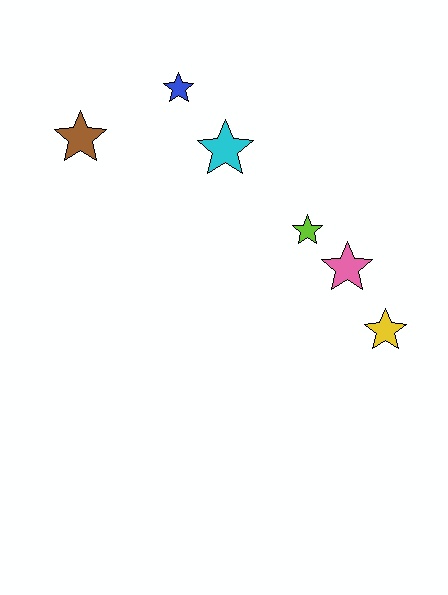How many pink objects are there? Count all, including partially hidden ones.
There is 1 pink object.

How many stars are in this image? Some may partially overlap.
There are 6 stars.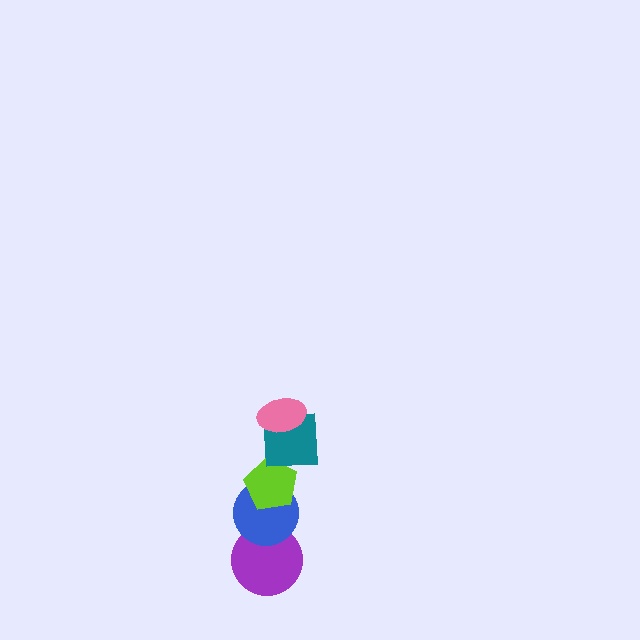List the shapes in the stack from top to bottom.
From top to bottom: the pink ellipse, the teal square, the lime pentagon, the blue circle, the purple circle.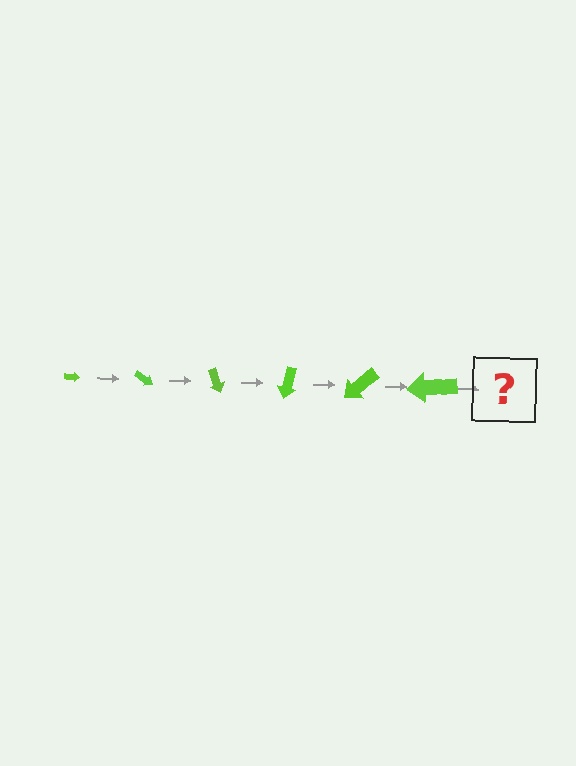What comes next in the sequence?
The next element should be an arrow, larger than the previous one and rotated 210 degrees from the start.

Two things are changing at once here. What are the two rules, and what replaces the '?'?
The two rules are that the arrow grows larger each step and it rotates 35 degrees each step. The '?' should be an arrow, larger than the previous one and rotated 210 degrees from the start.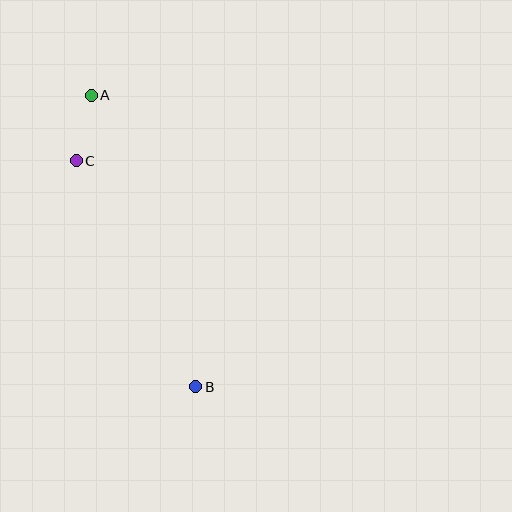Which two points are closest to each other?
Points A and C are closest to each other.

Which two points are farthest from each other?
Points A and B are farthest from each other.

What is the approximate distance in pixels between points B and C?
The distance between B and C is approximately 256 pixels.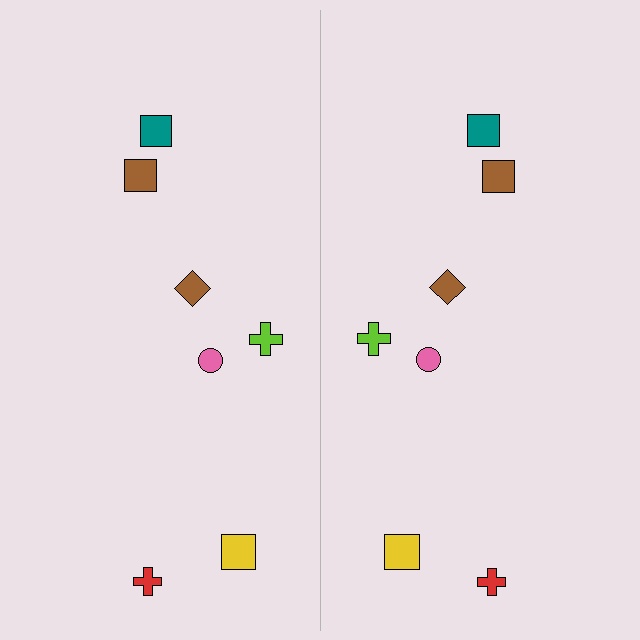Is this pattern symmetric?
Yes, this pattern has bilateral (reflection) symmetry.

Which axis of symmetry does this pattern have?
The pattern has a vertical axis of symmetry running through the center of the image.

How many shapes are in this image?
There are 14 shapes in this image.